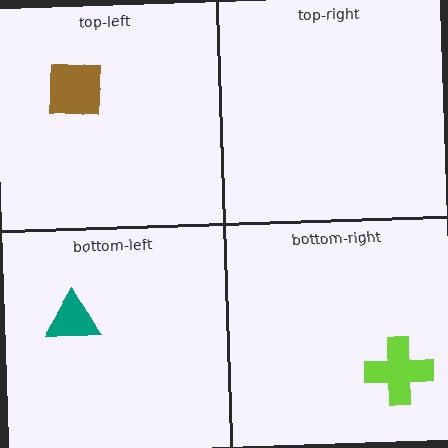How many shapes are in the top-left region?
1.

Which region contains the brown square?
The top-left region.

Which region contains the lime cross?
The bottom-right region.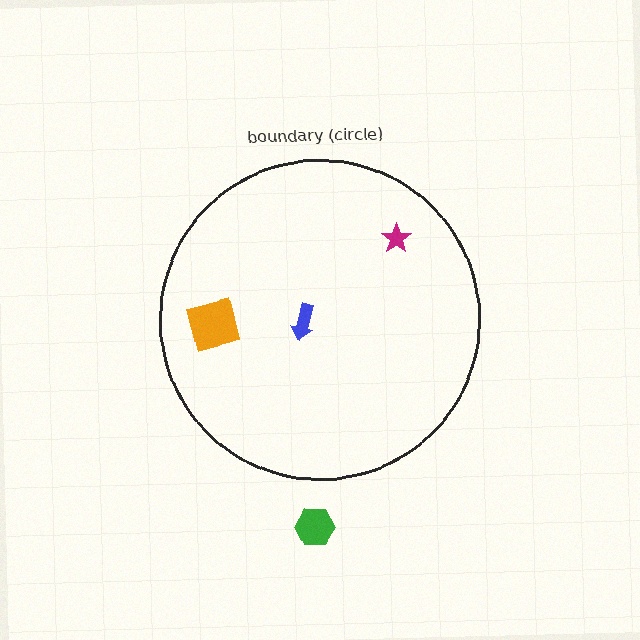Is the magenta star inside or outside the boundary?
Inside.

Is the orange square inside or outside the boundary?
Inside.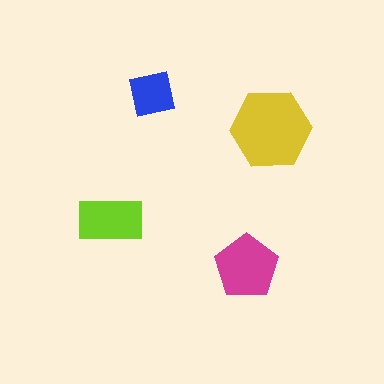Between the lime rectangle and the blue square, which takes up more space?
The lime rectangle.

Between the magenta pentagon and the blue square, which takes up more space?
The magenta pentagon.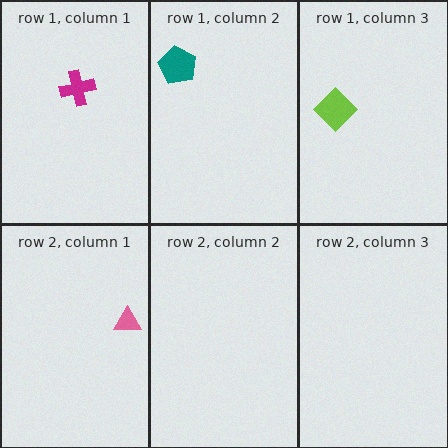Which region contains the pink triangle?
The row 2, column 1 region.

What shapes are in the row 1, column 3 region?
The lime diamond.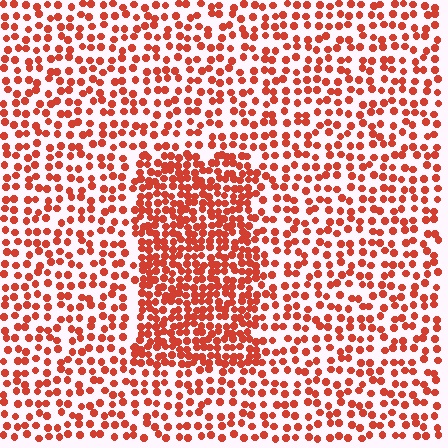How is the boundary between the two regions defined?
The boundary is defined by a change in element density (approximately 2.0x ratio). All elements are the same color, size, and shape.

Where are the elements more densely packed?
The elements are more densely packed inside the rectangle boundary.